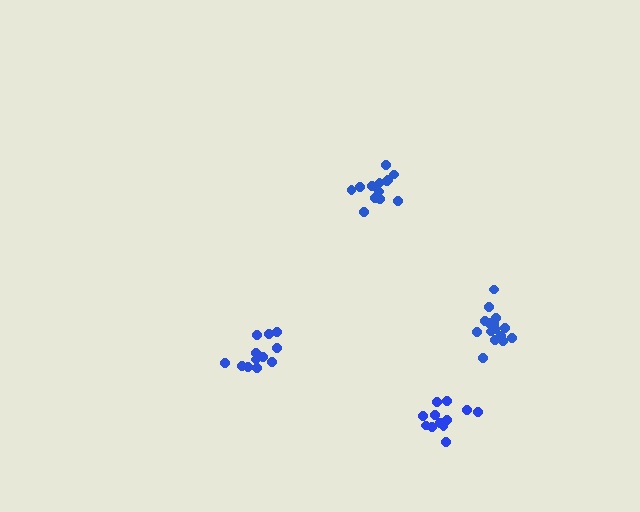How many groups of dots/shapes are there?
There are 4 groups.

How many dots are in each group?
Group 1: 13 dots, Group 2: 15 dots, Group 3: 12 dots, Group 4: 12 dots (52 total).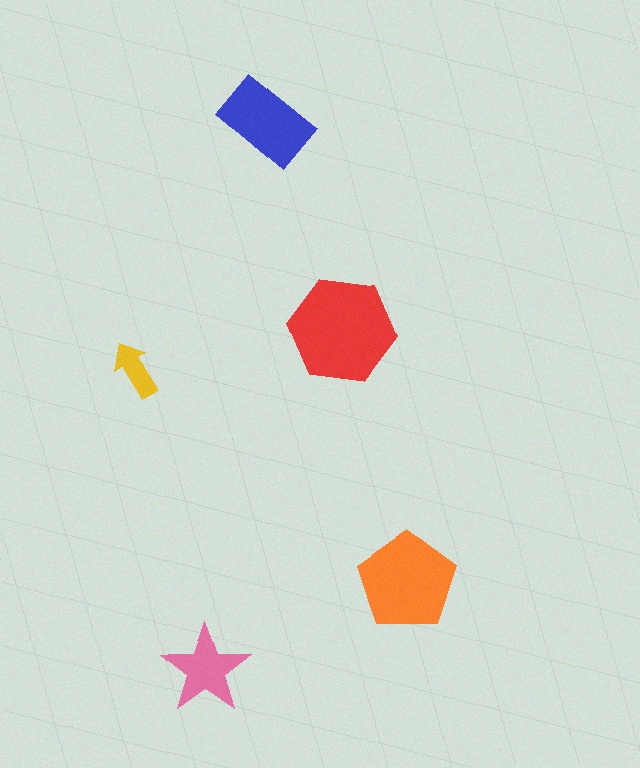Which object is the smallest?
The yellow arrow.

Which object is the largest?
The red hexagon.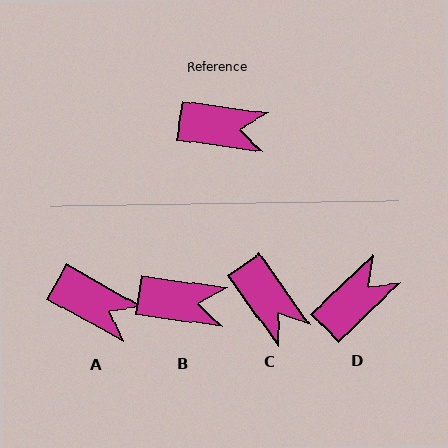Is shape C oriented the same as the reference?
No, it is off by about 46 degrees.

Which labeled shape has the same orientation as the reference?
B.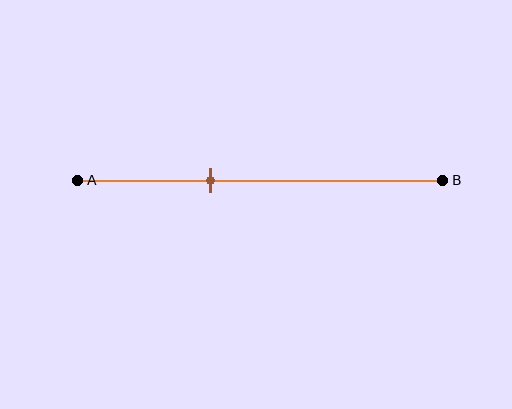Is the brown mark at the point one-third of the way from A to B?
No, the mark is at about 35% from A, not at the 33% one-third point.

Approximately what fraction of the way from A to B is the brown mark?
The brown mark is approximately 35% of the way from A to B.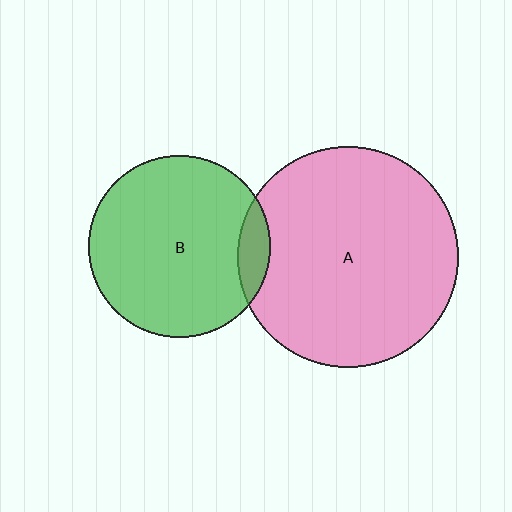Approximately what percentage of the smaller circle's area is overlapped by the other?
Approximately 10%.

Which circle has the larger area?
Circle A (pink).